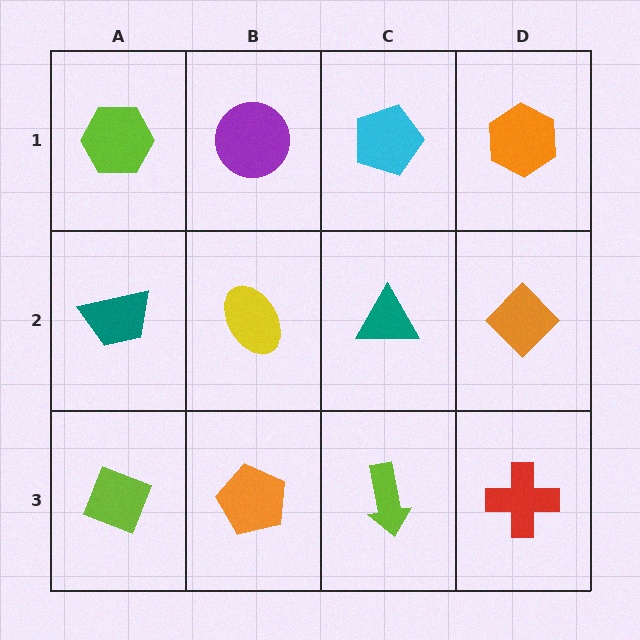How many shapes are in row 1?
4 shapes.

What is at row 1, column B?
A purple circle.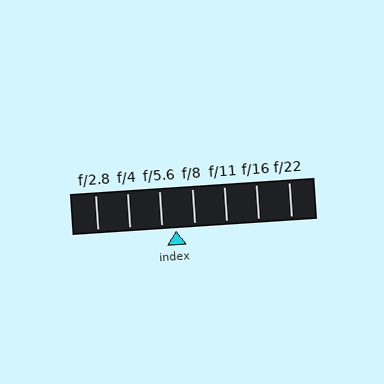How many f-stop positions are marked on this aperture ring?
There are 7 f-stop positions marked.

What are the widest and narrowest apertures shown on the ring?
The widest aperture shown is f/2.8 and the narrowest is f/22.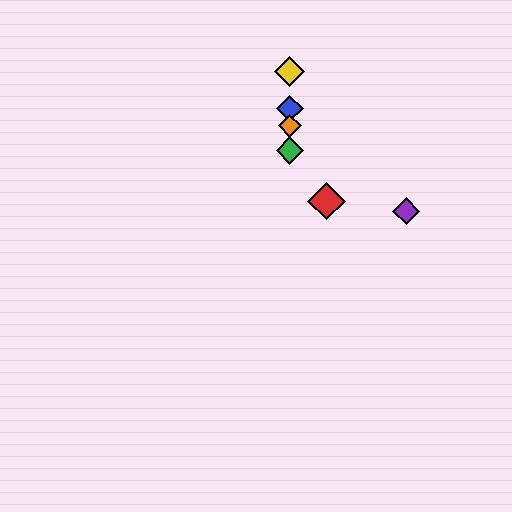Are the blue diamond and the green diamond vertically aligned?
Yes, both are at x≈290.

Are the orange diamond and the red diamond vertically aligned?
No, the orange diamond is at x≈290 and the red diamond is at x≈327.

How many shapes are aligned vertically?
4 shapes (the blue diamond, the green diamond, the yellow diamond, the orange diamond) are aligned vertically.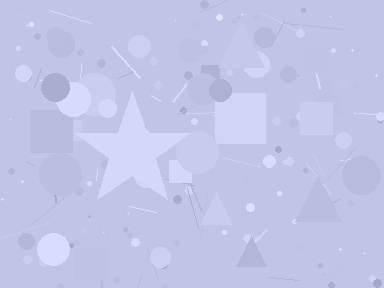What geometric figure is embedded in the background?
A star is embedded in the background.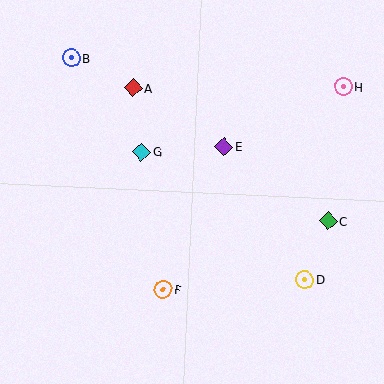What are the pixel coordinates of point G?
Point G is at (142, 152).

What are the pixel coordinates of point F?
Point F is at (163, 289).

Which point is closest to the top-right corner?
Point H is closest to the top-right corner.